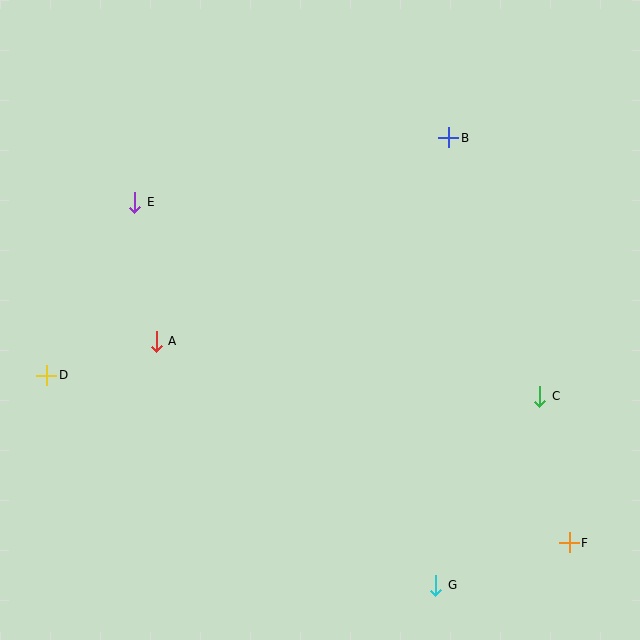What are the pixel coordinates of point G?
Point G is at (436, 585).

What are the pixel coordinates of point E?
Point E is at (135, 202).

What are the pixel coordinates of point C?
Point C is at (540, 396).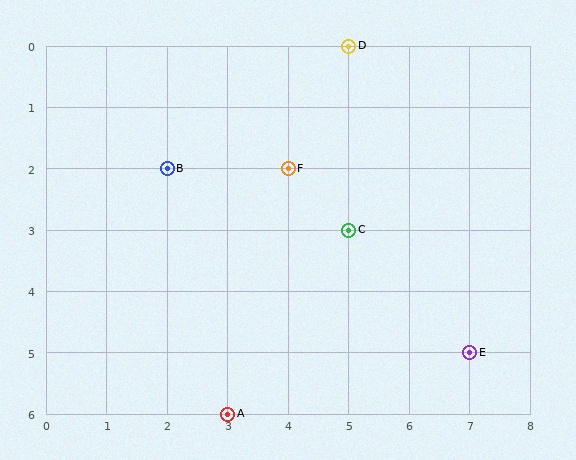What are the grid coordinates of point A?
Point A is at grid coordinates (3, 6).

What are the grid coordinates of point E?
Point E is at grid coordinates (7, 5).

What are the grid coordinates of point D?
Point D is at grid coordinates (5, 0).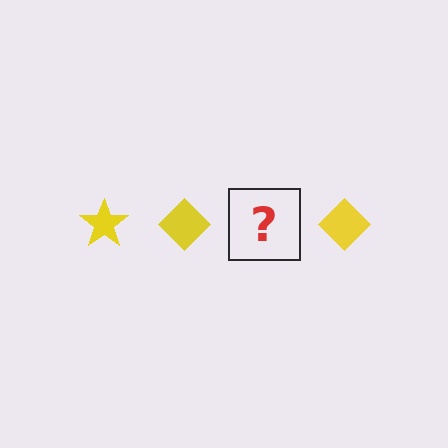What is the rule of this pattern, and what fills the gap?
The rule is that the pattern cycles through star, diamond shapes in yellow. The gap should be filled with a yellow star.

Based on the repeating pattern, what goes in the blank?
The blank should be a yellow star.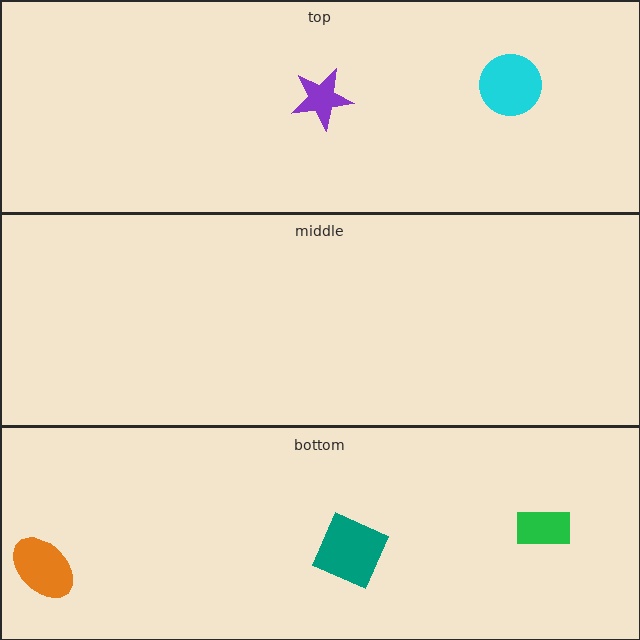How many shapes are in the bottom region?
3.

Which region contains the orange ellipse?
The bottom region.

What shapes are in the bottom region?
The teal square, the orange ellipse, the green rectangle.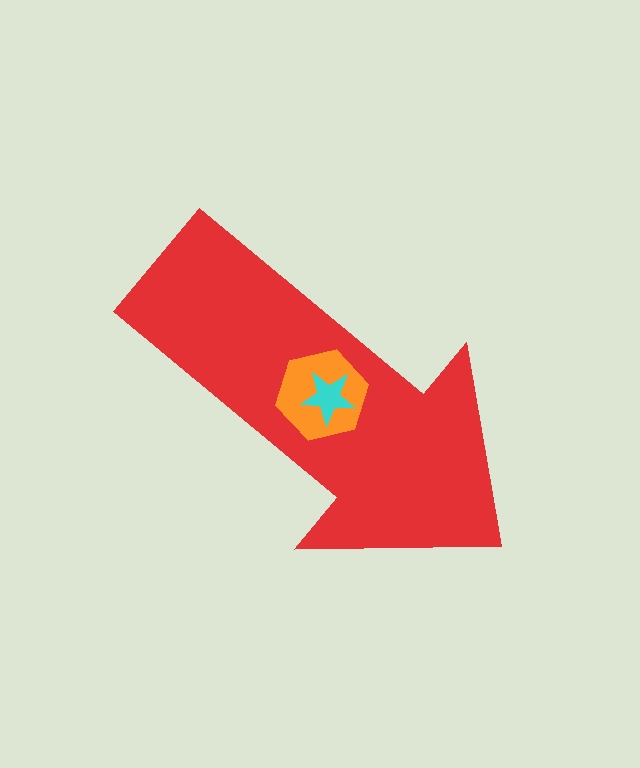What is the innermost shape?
The cyan star.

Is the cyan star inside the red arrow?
Yes.